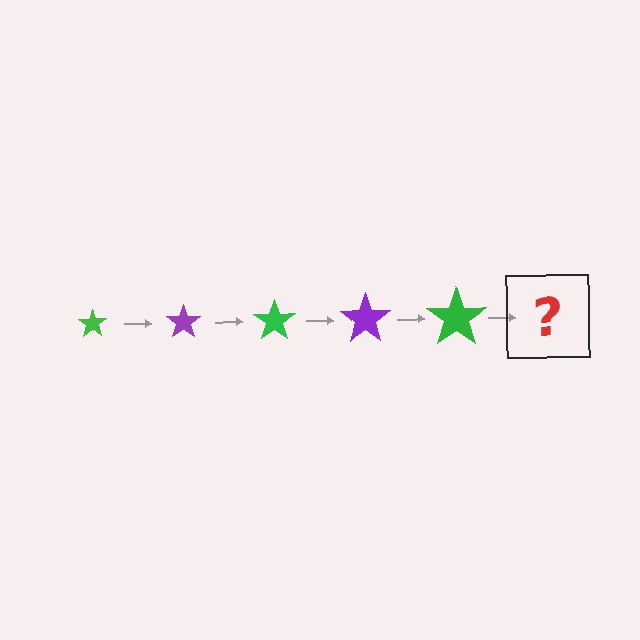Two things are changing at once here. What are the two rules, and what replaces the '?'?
The two rules are that the star grows larger each step and the color cycles through green and purple. The '?' should be a purple star, larger than the previous one.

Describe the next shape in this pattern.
It should be a purple star, larger than the previous one.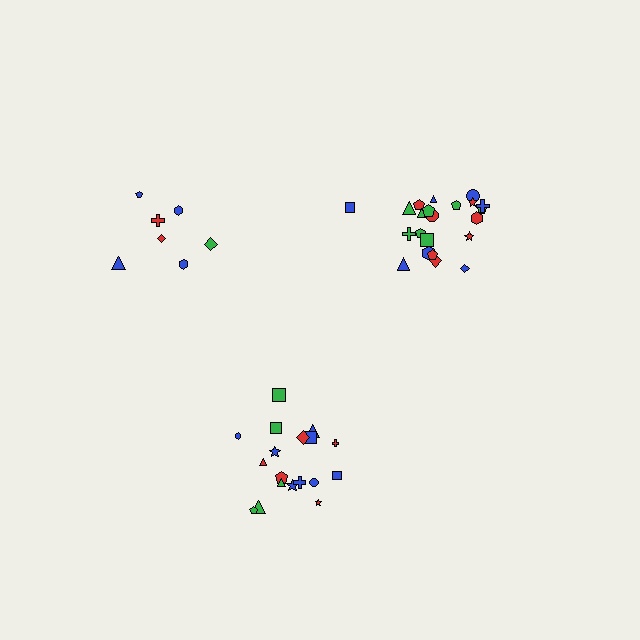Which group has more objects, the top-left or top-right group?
The top-right group.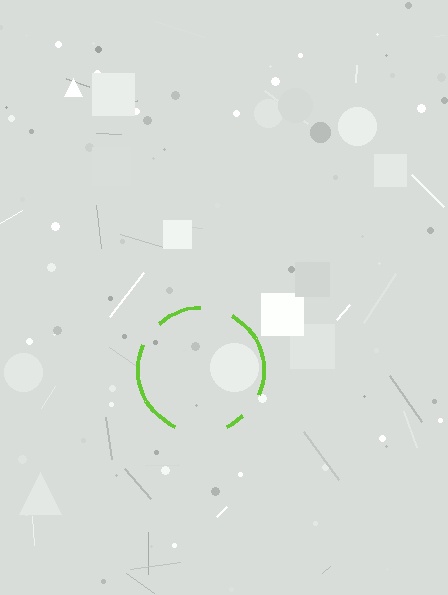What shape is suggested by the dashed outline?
The dashed outline suggests a circle.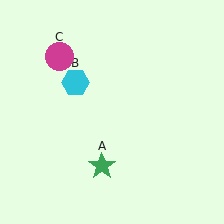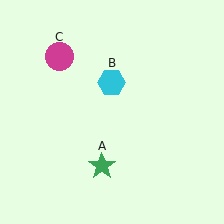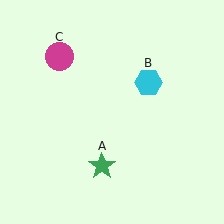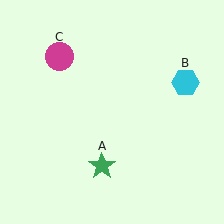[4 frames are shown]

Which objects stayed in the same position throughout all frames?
Green star (object A) and magenta circle (object C) remained stationary.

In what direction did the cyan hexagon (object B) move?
The cyan hexagon (object B) moved right.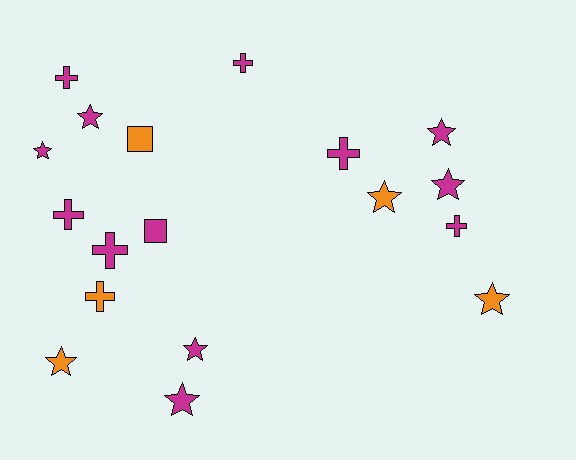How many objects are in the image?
There are 18 objects.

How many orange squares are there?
There is 1 orange square.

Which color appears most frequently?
Magenta, with 13 objects.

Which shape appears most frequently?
Star, with 9 objects.